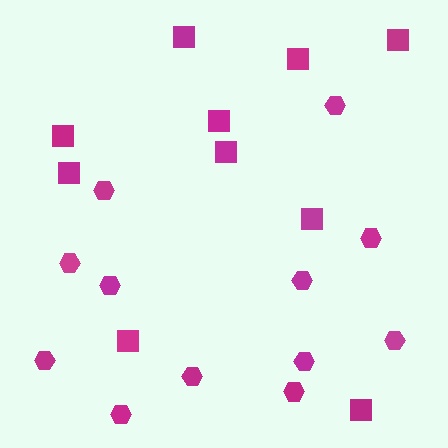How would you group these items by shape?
There are 2 groups: one group of squares (10) and one group of hexagons (12).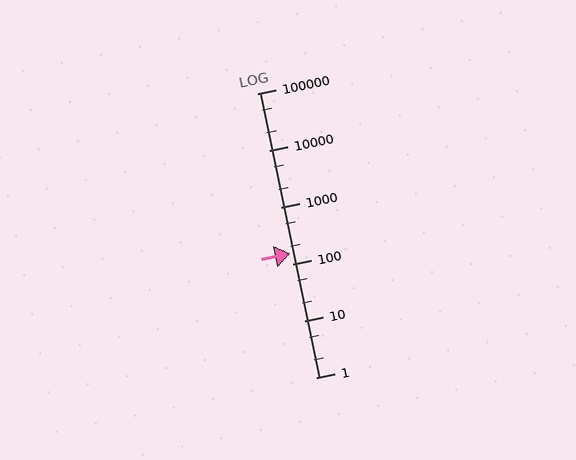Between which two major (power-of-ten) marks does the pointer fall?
The pointer is between 100 and 1000.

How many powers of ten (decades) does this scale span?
The scale spans 5 decades, from 1 to 100000.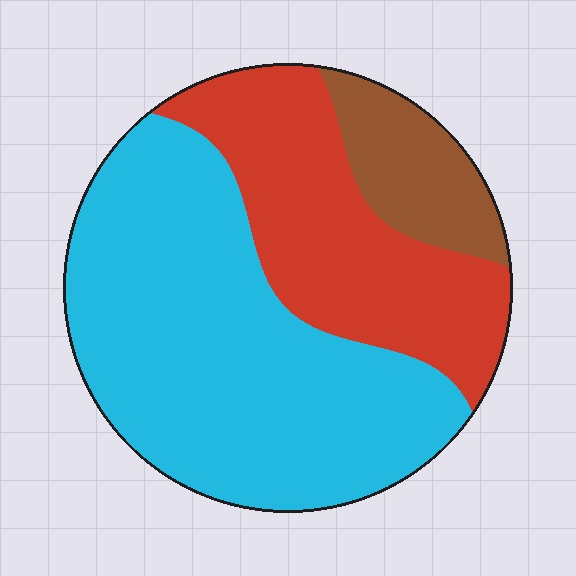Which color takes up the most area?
Cyan, at roughly 55%.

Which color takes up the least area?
Brown, at roughly 10%.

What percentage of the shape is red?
Red takes up about one third (1/3) of the shape.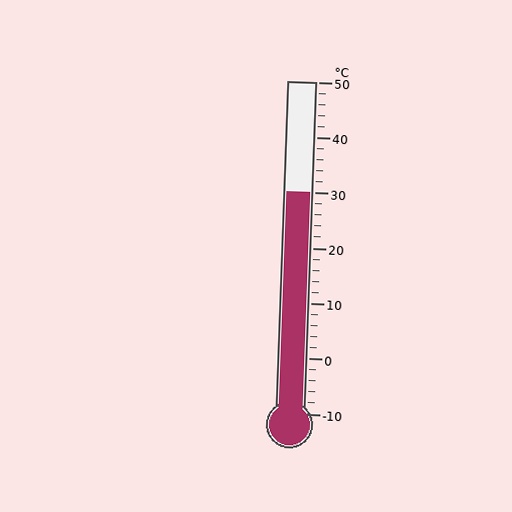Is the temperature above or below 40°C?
The temperature is below 40°C.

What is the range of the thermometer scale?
The thermometer scale ranges from -10°C to 50°C.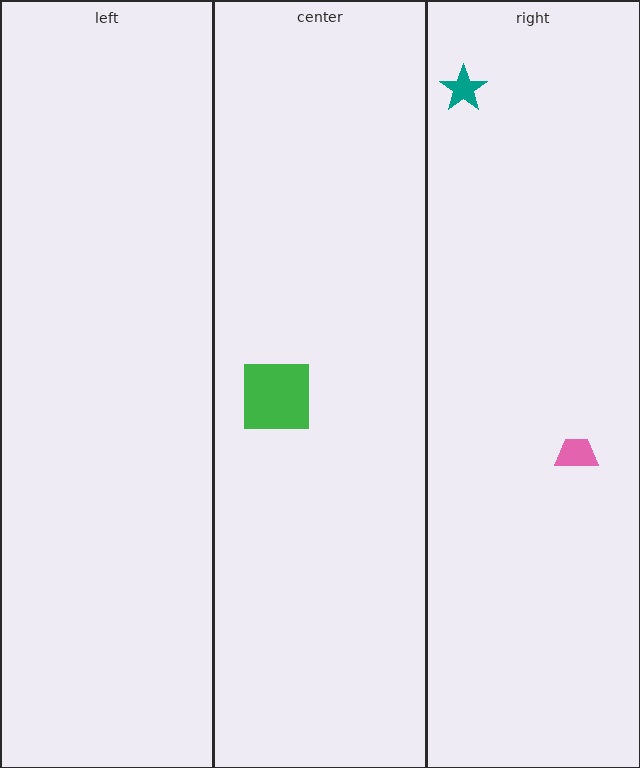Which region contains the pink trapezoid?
The right region.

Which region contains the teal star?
The right region.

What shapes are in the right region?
The teal star, the pink trapezoid.